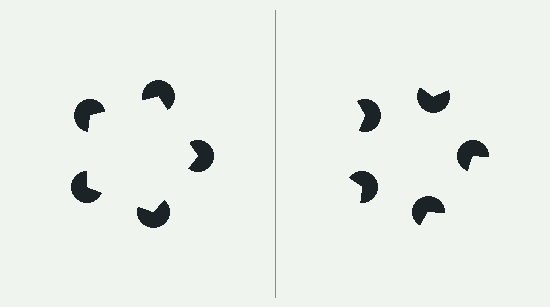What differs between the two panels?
The pac-man discs are positioned identically on both sides; only the wedge orientations differ. On the left they align to a pentagon; on the right they are misaligned.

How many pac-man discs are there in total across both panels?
10 — 5 on each side.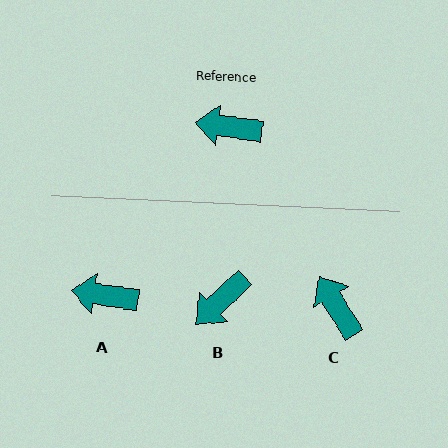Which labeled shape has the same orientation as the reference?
A.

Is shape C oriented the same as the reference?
No, it is off by about 51 degrees.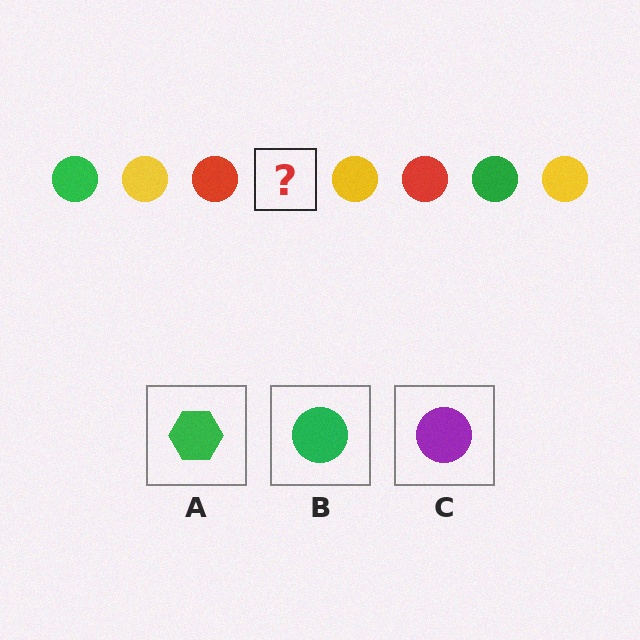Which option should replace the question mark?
Option B.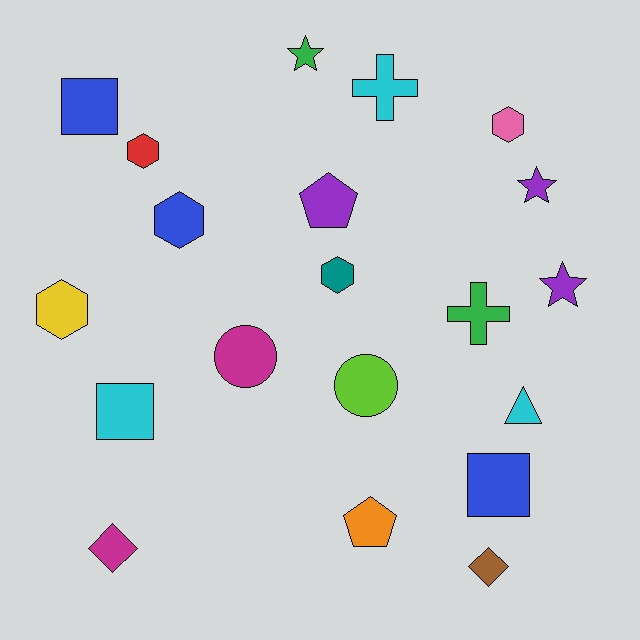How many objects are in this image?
There are 20 objects.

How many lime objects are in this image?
There is 1 lime object.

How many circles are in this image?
There are 2 circles.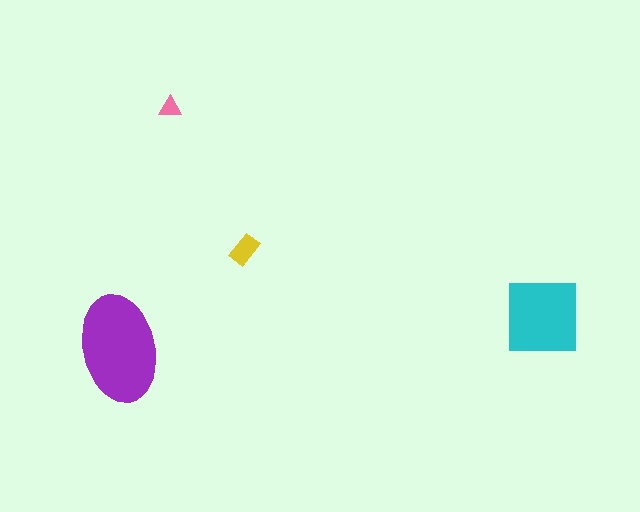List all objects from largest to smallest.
The purple ellipse, the cyan square, the yellow rectangle, the pink triangle.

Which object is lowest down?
The purple ellipse is bottommost.